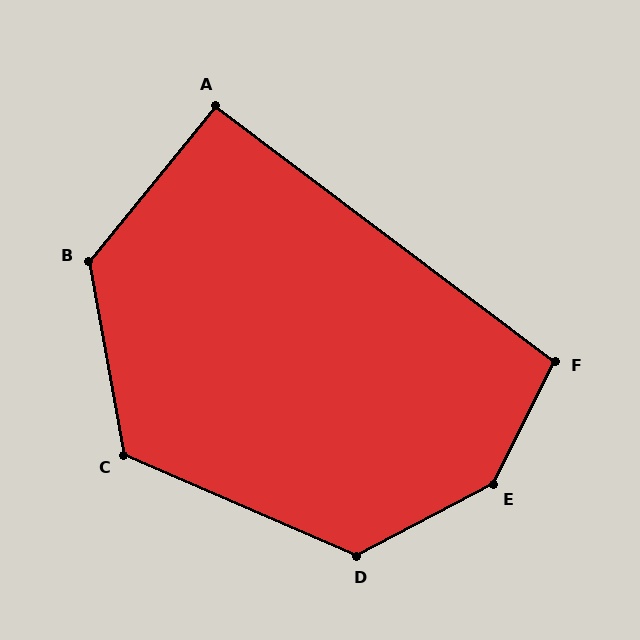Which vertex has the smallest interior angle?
A, at approximately 92 degrees.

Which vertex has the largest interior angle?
E, at approximately 144 degrees.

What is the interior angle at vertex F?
Approximately 100 degrees (obtuse).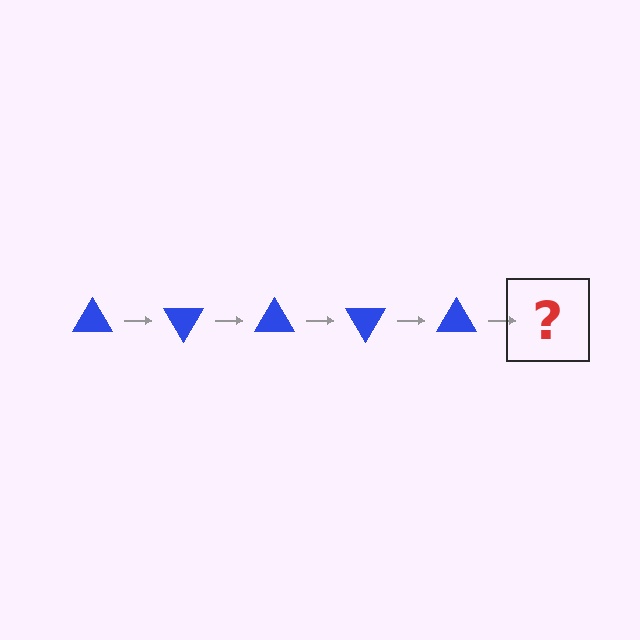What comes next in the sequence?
The next element should be a blue triangle rotated 300 degrees.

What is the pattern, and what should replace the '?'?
The pattern is that the triangle rotates 60 degrees each step. The '?' should be a blue triangle rotated 300 degrees.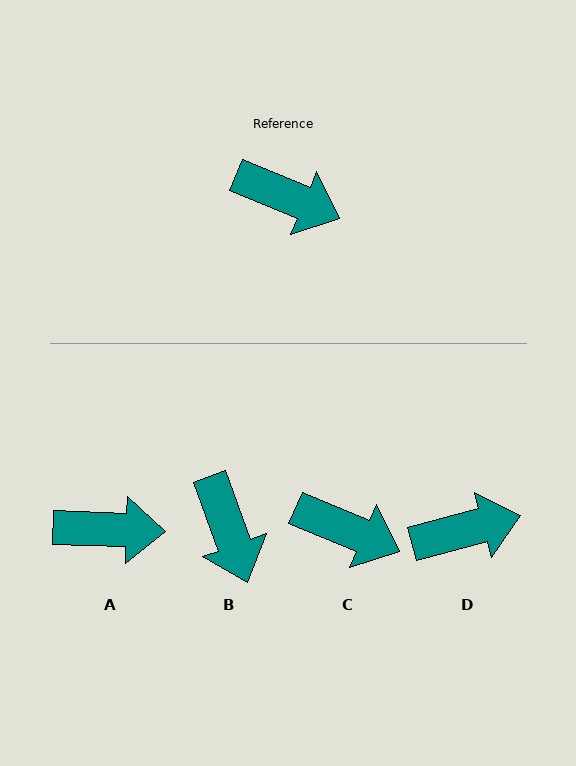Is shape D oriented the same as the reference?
No, it is off by about 38 degrees.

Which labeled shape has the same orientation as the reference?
C.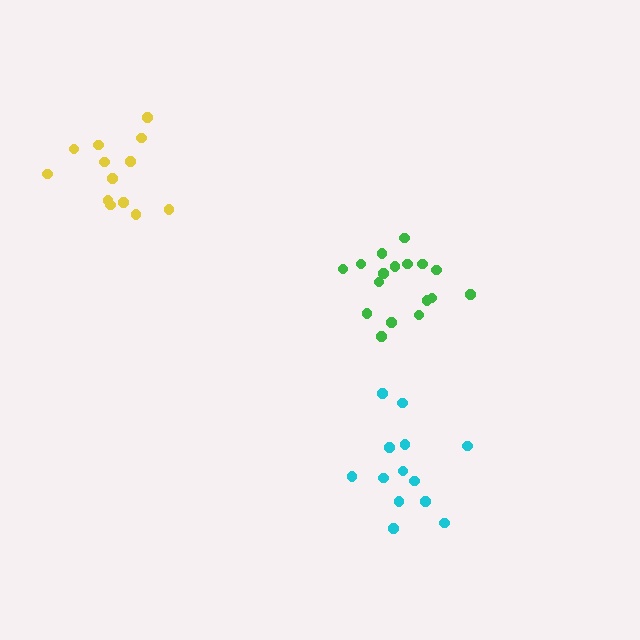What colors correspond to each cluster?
The clusters are colored: yellow, cyan, green.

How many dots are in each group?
Group 1: 13 dots, Group 2: 13 dots, Group 3: 17 dots (43 total).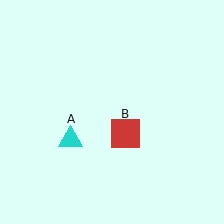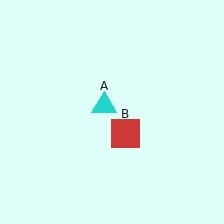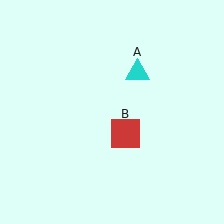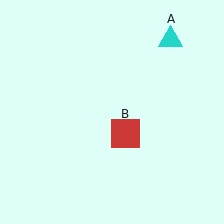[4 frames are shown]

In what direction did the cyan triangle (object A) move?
The cyan triangle (object A) moved up and to the right.